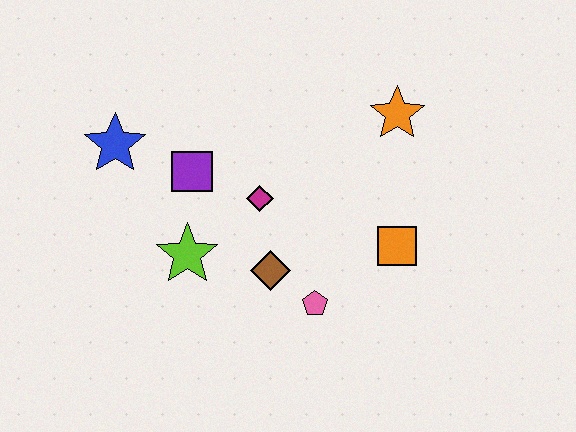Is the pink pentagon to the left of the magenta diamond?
No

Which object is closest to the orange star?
The orange square is closest to the orange star.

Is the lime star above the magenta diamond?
No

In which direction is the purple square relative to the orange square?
The purple square is to the left of the orange square.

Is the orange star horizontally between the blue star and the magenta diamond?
No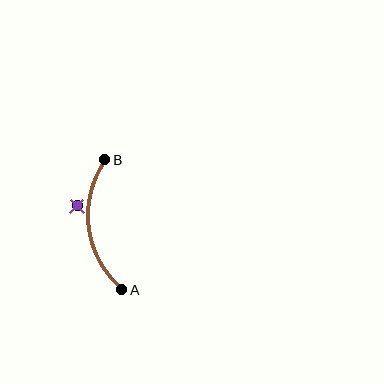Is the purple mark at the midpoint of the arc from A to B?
No — the purple mark does not lie on the arc at all. It sits slightly outside the curve.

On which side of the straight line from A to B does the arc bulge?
The arc bulges to the left of the straight line connecting A and B.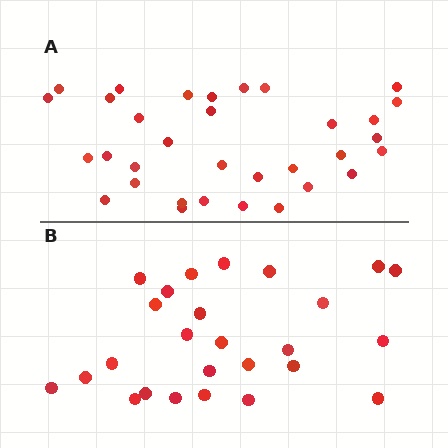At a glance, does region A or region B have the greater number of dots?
Region A (the top region) has more dots.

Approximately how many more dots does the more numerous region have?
Region A has roughly 8 or so more dots than region B.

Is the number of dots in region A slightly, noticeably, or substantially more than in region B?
Region A has noticeably more, but not dramatically so. The ratio is roughly 1.3 to 1.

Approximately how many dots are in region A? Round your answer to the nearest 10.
About 30 dots. (The exact count is 33, which rounds to 30.)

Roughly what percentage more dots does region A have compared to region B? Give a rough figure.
About 25% more.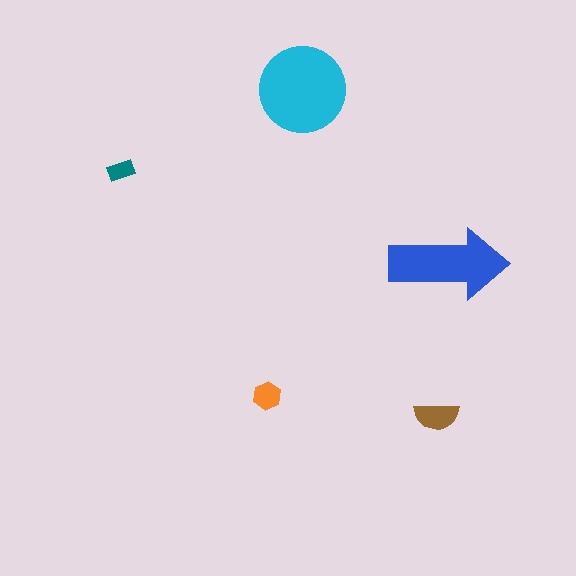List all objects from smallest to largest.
The teal rectangle, the orange hexagon, the brown semicircle, the blue arrow, the cyan circle.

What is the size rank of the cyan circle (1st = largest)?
1st.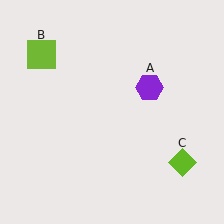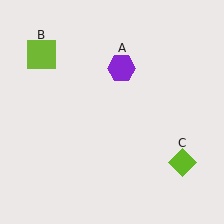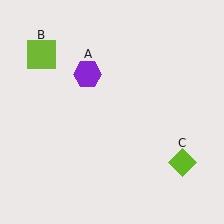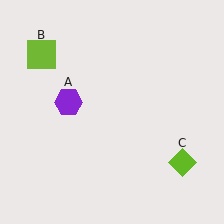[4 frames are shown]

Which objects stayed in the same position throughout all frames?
Lime square (object B) and lime diamond (object C) remained stationary.